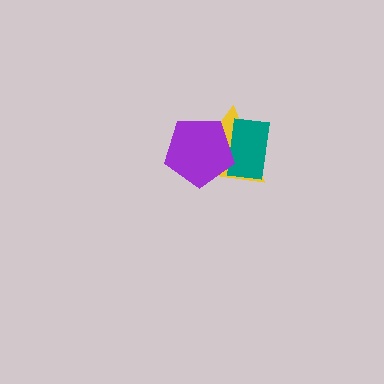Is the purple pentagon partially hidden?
No, no other shape covers it.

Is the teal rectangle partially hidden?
Yes, it is partially covered by another shape.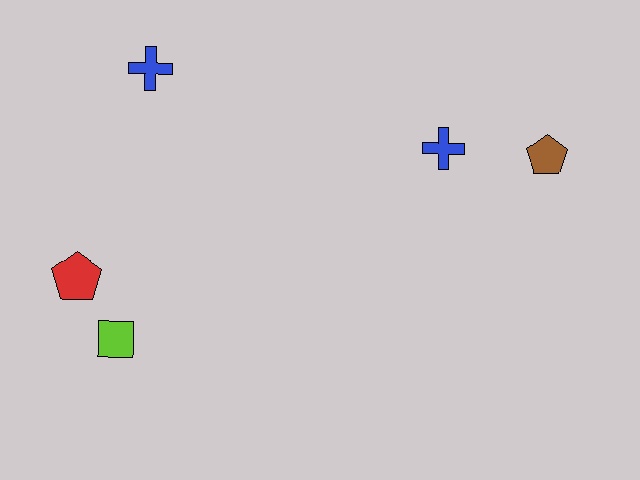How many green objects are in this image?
There are no green objects.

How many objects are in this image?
There are 5 objects.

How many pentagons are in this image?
There are 2 pentagons.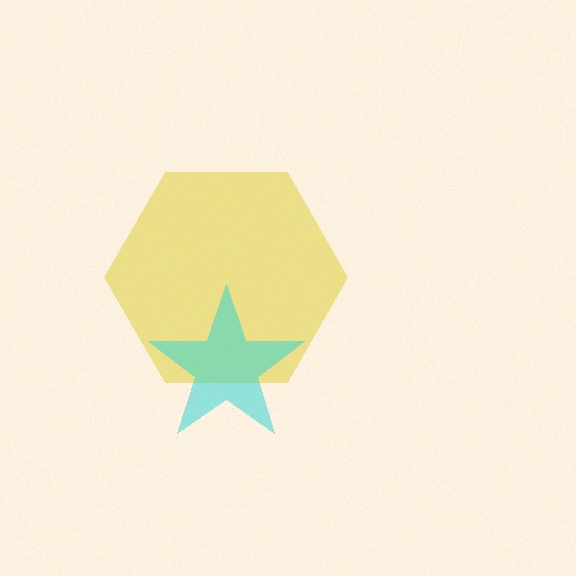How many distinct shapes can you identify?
There are 2 distinct shapes: a yellow hexagon, a cyan star.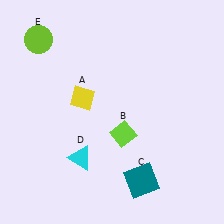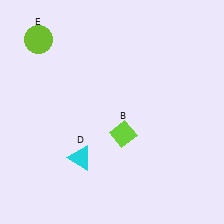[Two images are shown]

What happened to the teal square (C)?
The teal square (C) was removed in Image 2. It was in the bottom-right area of Image 1.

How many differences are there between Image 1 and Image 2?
There are 2 differences between the two images.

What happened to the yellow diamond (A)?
The yellow diamond (A) was removed in Image 2. It was in the top-left area of Image 1.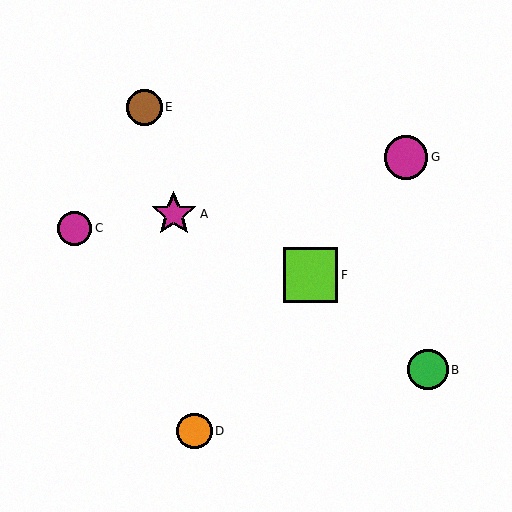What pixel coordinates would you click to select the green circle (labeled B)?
Click at (428, 370) to select the green circle B.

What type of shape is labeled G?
Shape G is a magenta circle.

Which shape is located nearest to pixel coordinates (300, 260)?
The lime square (labeled F) at (310, 275) is nearest to that location.